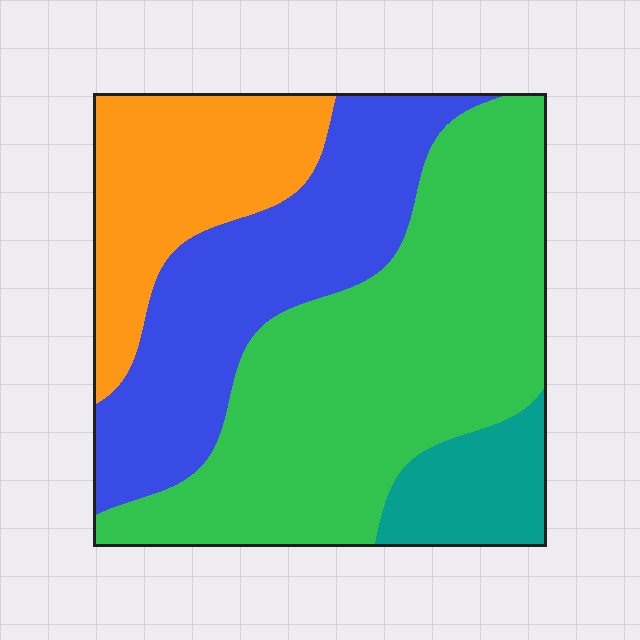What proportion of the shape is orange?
Orange takes up between a sixth and a third of the shape.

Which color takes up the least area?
Teal, at roughly 10%.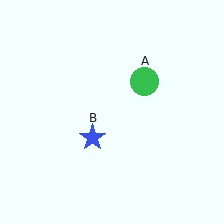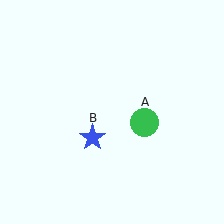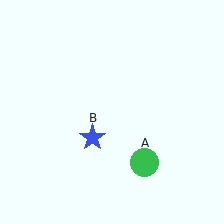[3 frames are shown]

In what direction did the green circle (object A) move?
The green circle (object A) moved down.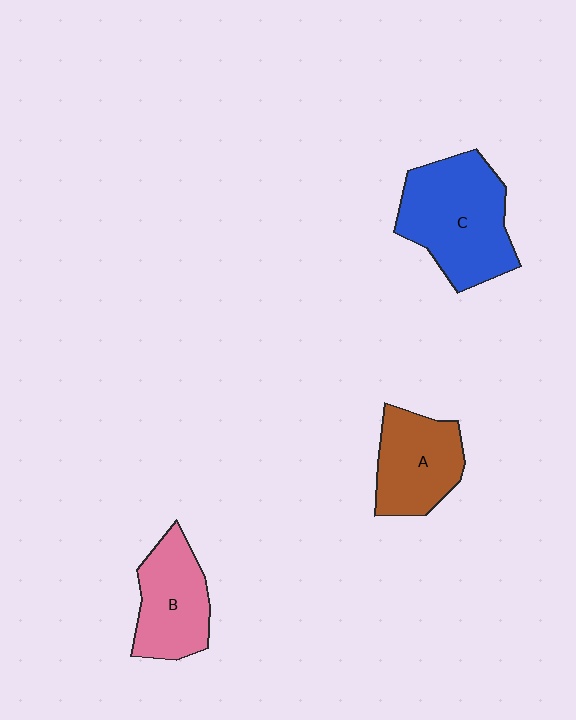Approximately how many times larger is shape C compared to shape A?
Approximately 1.5 times.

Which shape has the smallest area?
Shape A (brown).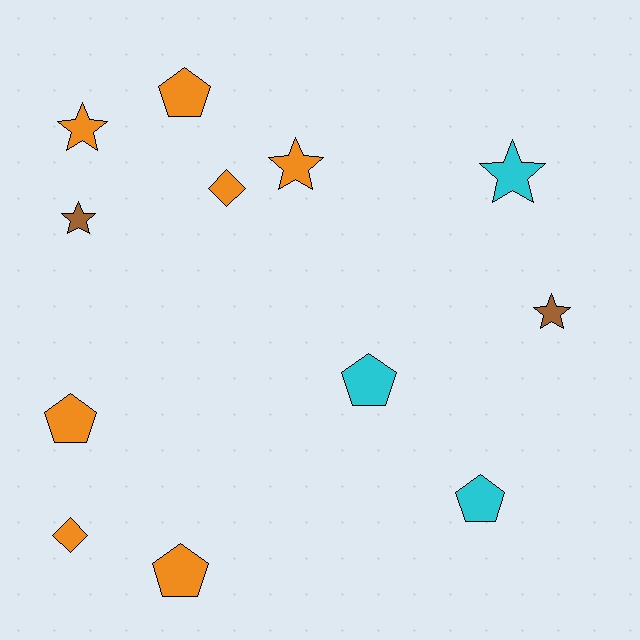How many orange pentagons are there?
There are 3 orange pentagons.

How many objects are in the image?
There are 12 objects.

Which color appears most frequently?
Orange, with 7 objects.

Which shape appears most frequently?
Pentagon, with 5 objects.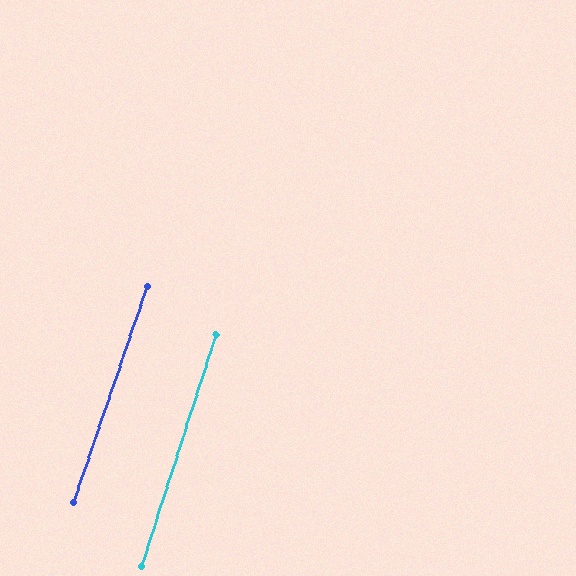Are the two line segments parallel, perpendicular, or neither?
Parallel — their directions differ by only 0.8°.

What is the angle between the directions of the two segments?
Approximately 1 degree.